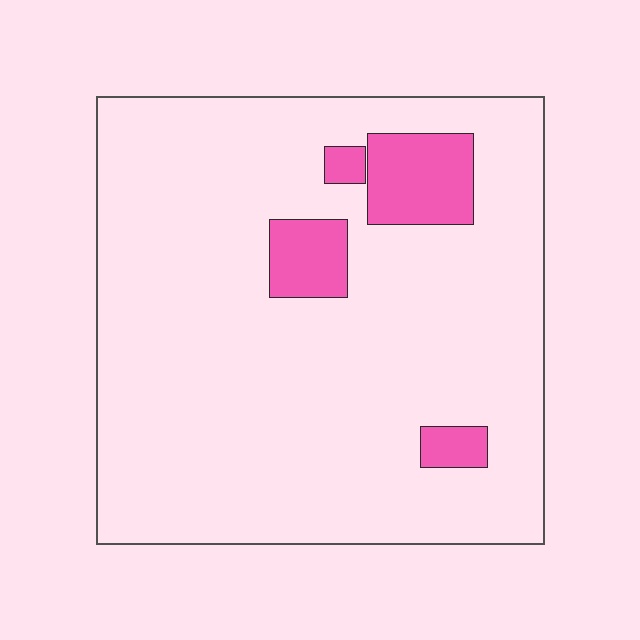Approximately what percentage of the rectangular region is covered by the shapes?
Approximately 10%.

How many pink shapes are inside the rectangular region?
4.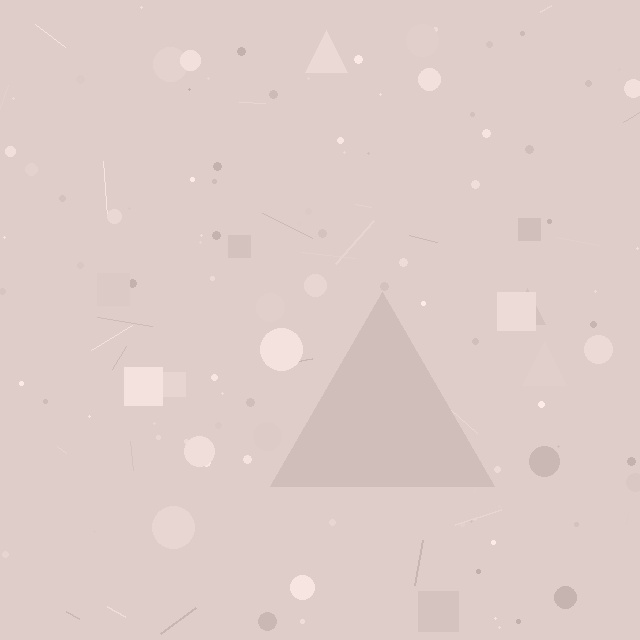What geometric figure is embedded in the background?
A triangle is embedded in the background.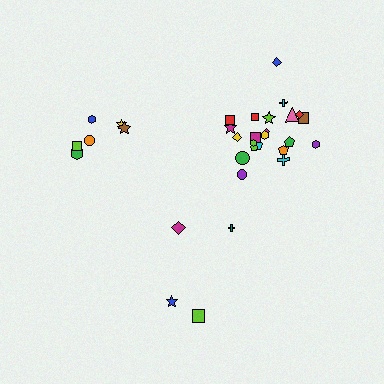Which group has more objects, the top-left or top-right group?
The top-right group.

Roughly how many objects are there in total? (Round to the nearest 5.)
Roughly 30 objects in total.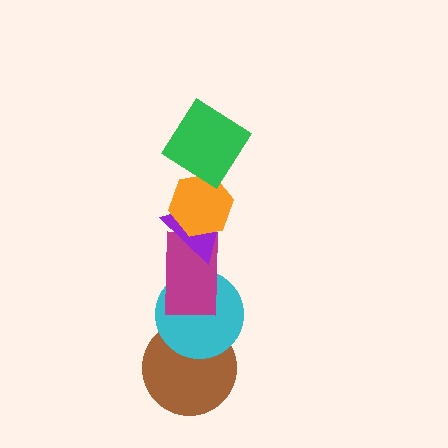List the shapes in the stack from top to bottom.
From top to bottom: the green diamond, the orange hexagon, the purple triangle, the magenta rectangle, the cyan circle, the brown circle.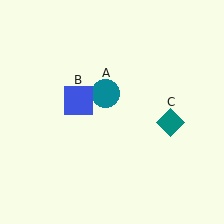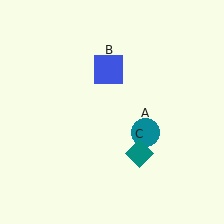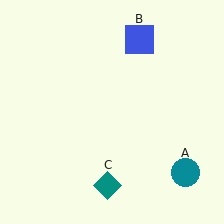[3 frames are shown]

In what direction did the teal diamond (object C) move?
The teal diamond (object C) moved down and to the left.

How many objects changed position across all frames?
3 objects changed position: teal circle (object A), blue square (object B), teal diamond (object C).